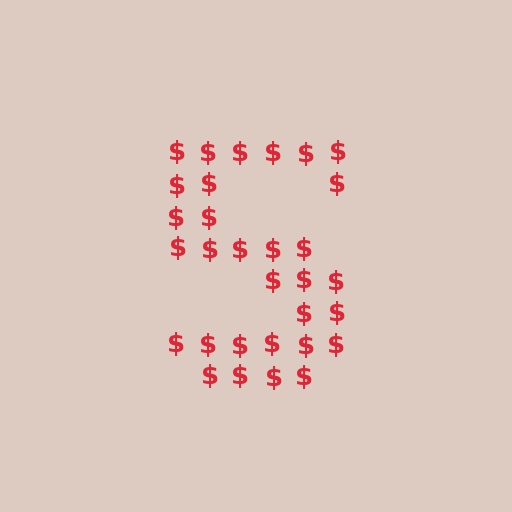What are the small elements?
The small elements are dollar signs.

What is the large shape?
The large shape is the letter S.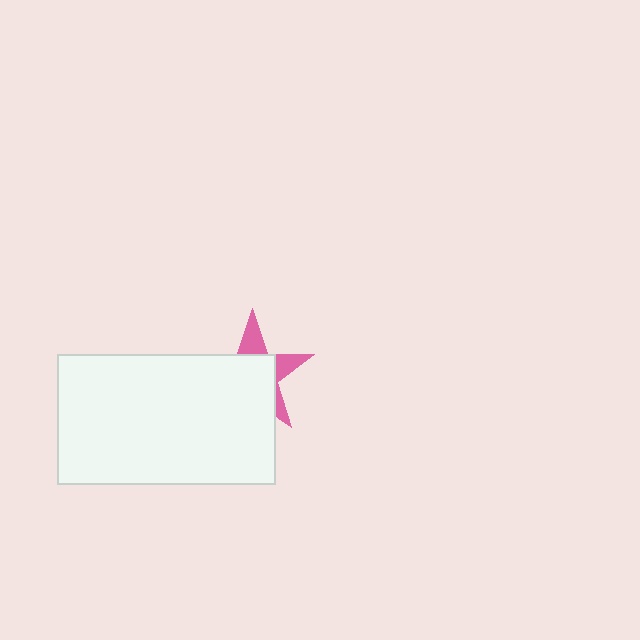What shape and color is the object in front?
The object in front is a white rectangle.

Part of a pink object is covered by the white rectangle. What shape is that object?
It is a star.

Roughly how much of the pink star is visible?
A small part of it is visible (roughly 32%).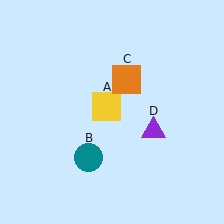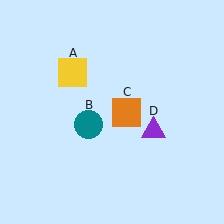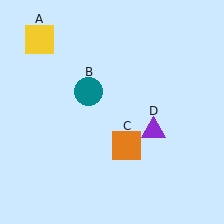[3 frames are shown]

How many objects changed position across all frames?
3 objects changed position: yellow square (object A), teal circle (object B), orange square (object C).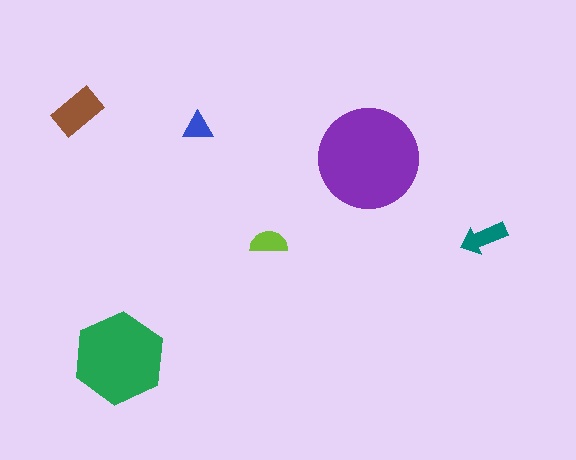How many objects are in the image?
There are 6 objects in the image.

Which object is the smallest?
The blue triangle.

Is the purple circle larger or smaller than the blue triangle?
Larger.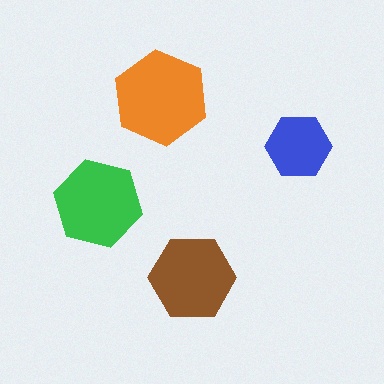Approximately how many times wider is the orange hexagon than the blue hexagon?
About 1.5 times wider.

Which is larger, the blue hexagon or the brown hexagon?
The brown one.